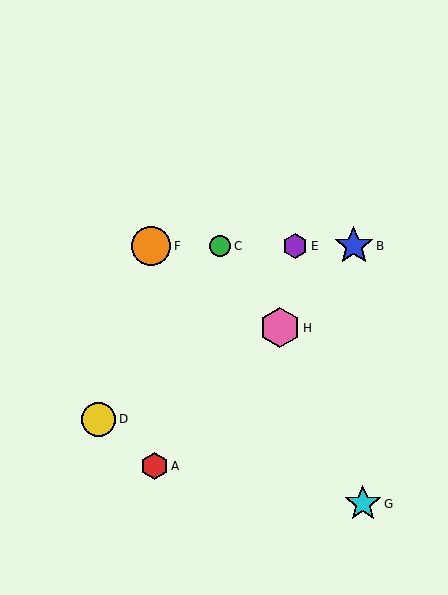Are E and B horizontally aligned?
Yes, both are at y≈246.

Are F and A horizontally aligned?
No, F is at y≈246 and A is at y≈466.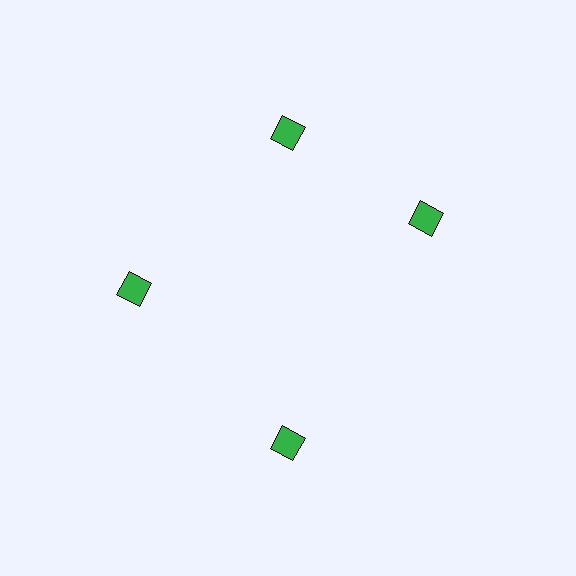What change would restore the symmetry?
The symmetry would be restored by rotating it back into even spacing with its neighbors so that all 4 diamonds sit at equal angles and equal distance from the center.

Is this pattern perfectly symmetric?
No. The 4 green diamonds are arranged in a ring, but one element near the 3 o'clock position is rotated out of alignment along the ring, breaking the 4-fold rotational symmetry.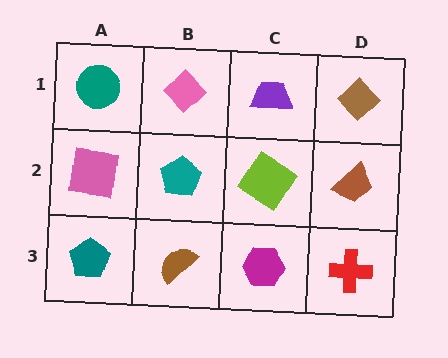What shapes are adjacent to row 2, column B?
A pink diamond (row 1, column B), a brown semicircle (row 3, column B), a pink square (row 2, column A), a lime diamond (row 2, column C).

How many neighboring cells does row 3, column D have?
2.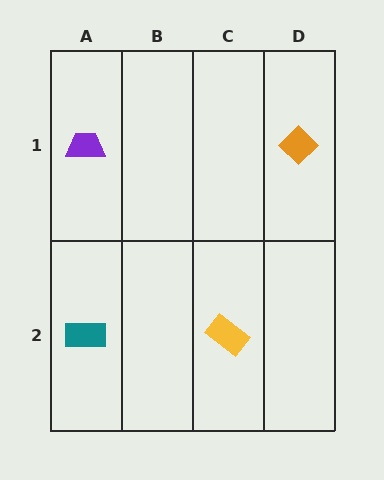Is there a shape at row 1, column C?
No, that cell is empty.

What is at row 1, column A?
A purple trapezoid.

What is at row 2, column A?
A teal rectangle.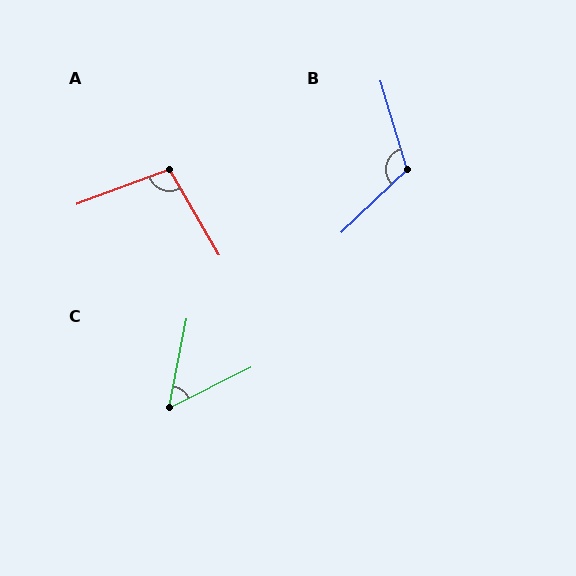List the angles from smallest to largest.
C (52°), A (99°), B (117°).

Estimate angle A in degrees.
Approximately 99 degrees.